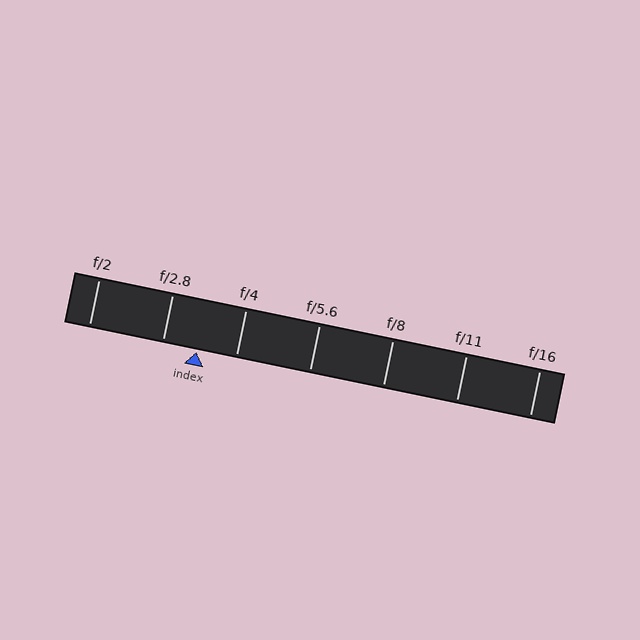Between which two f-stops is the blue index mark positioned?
The index mark is between f/2.8 and f/4.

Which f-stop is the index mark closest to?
The index mark is closest to f/2.8.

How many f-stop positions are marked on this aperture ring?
There are 7 f-stop positions marked.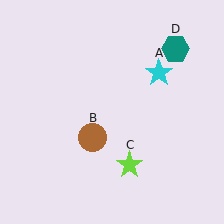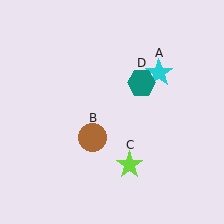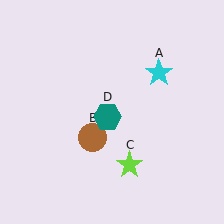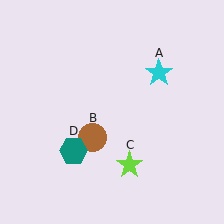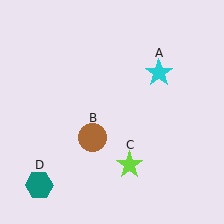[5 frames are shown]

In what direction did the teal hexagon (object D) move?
The teal hexagon (object D) moved down and to the left.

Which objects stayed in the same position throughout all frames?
Cyan star (object A) and brown circle (object B) and lime star (object C) remained stationary.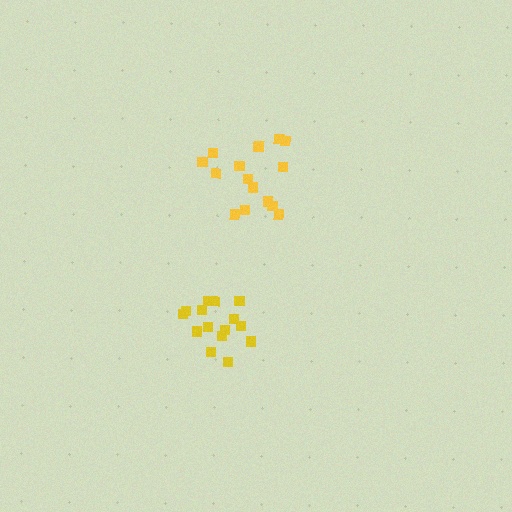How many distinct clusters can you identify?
There are 2 distinct clusters.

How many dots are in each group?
Group 1: 15 dots, Group 2: 15 dots (30 total).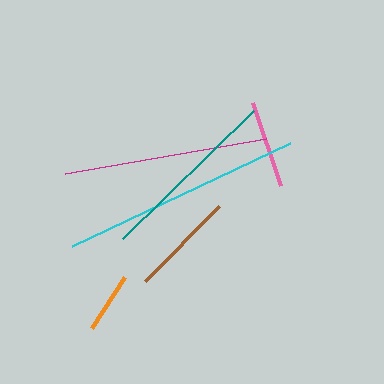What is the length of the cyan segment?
The cyan segment is approximately 241 pixels long.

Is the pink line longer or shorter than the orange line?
The pink line is longer than the orange line.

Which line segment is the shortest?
The orange line is the shortest at approximately 61 pixels.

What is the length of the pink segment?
The pink segment is approximately 88 pixels long.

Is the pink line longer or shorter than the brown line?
The brown line is longer than the pink line.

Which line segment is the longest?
The cyan line is the longest at approximately 241 pixels.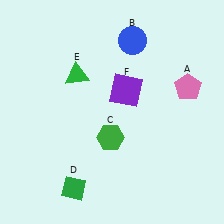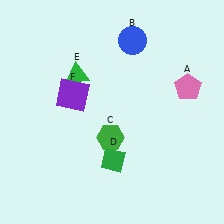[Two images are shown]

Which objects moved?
The objects that moved are: the green diamond (D), the purple square (F).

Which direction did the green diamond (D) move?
The green diamond (D) moved right.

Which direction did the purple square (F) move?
The purple square (F) moved left.